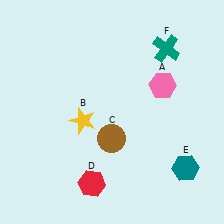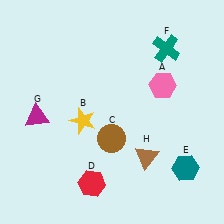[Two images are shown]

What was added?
A magenta triangle (G), a brown triangle (H) were added in Image 2.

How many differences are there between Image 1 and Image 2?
There are 2 differences between the two images.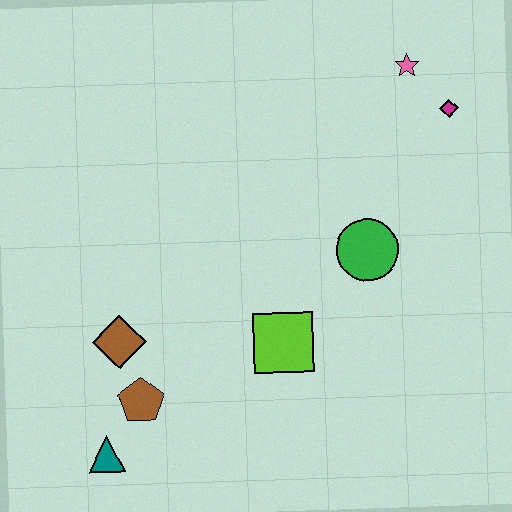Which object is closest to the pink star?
The magenta diamond is closest to the pink star.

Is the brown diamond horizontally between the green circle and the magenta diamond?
No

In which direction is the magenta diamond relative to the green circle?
The magenta diamond is above the green circle.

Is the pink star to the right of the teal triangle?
Yes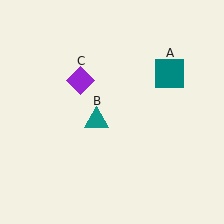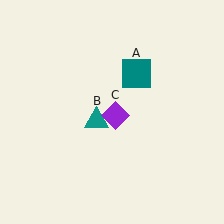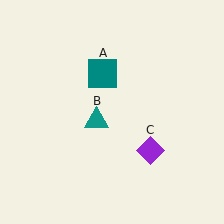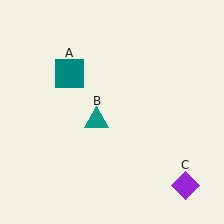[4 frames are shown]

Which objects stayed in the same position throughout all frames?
Teal triangle (object B) remained stationary.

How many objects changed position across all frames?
2 objects changed position: teal square (object A), purple diamond (object C).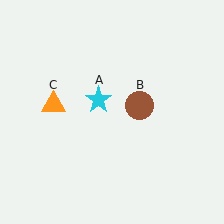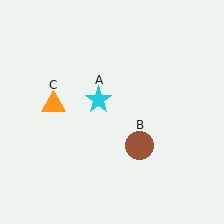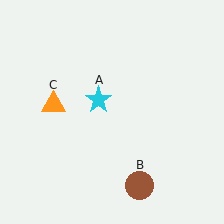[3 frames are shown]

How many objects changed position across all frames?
1 object changed position: brown circle (object B).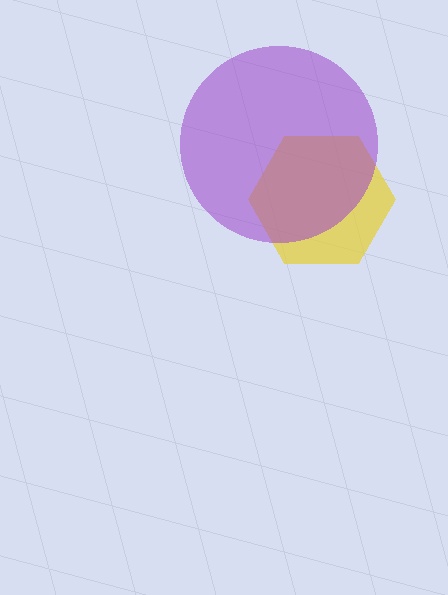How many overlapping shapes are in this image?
There are 2 overlapping shapes in the image.